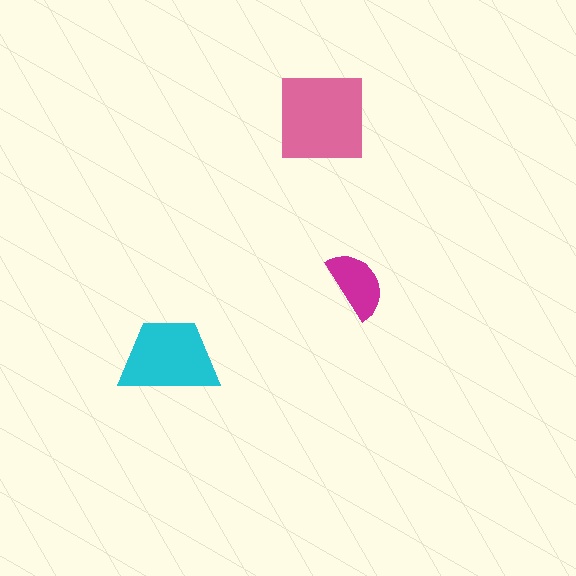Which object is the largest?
The pink square.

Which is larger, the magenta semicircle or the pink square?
The pink square.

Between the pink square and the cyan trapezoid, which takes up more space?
The pink square.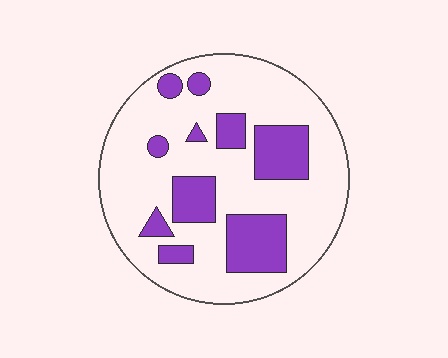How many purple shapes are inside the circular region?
10.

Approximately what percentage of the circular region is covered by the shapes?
Approximately 25%.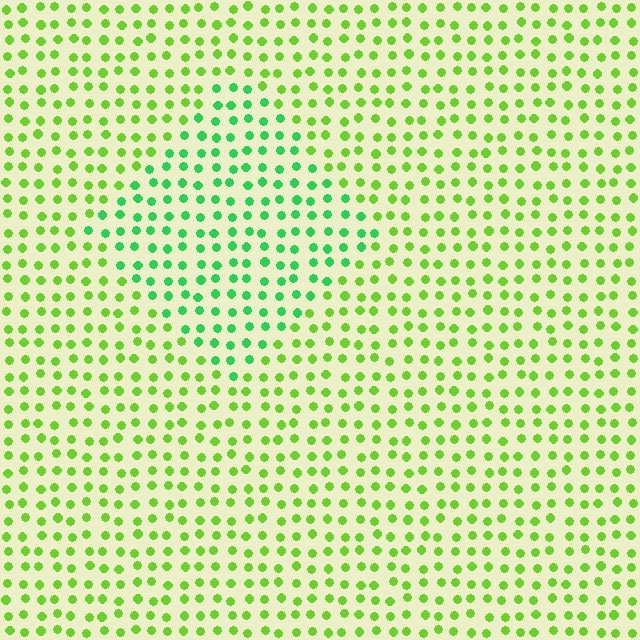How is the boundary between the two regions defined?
The boundary is defined purely by a slight shift in hue (about 37 degrees). Spacing, size, and orientation are identical on both sides.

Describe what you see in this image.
The image is filled with small lime elements in a uniform arrangement. A diamond-shaped region is visible where the elements are tinted to a slightly different hue, forming a subtle color boundary.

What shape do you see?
I see a diamond.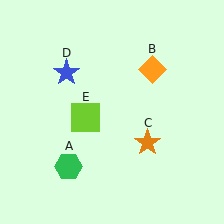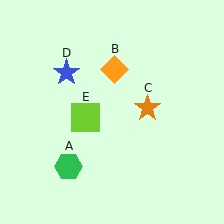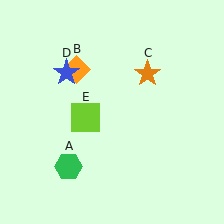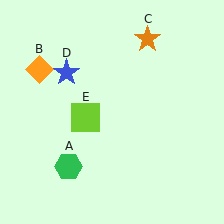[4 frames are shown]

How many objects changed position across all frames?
2 objects changed position: orange diamond (object B), orange star (object C).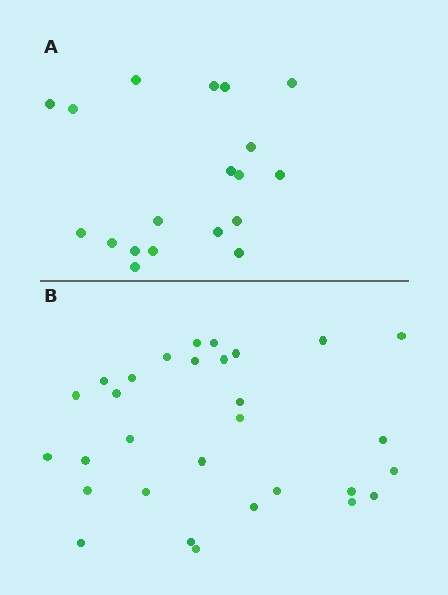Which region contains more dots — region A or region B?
Region B (the bottom region) has more dots.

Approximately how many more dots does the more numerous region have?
Region B has roughly 12 or so more dots than region A.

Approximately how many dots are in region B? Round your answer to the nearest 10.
About 30 dots.